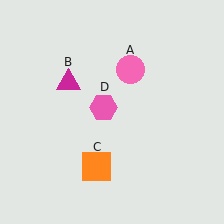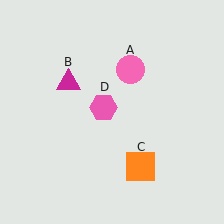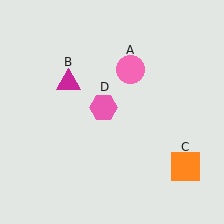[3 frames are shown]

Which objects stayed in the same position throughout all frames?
Pink circle (object A) and magenta triangle (object B) and pink hexagon (object D) remained stationary.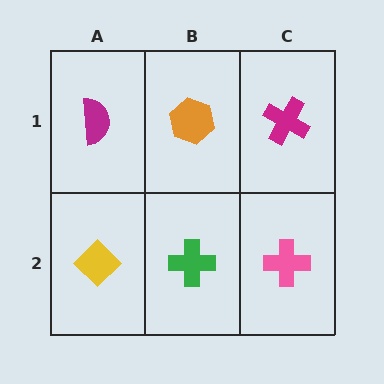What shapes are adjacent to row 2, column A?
A magenta semicircle (row 1, column A), a green cross (row 2, column B).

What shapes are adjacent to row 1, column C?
A pink cross (row 2, column C), an orange hexagon (row 1, column B).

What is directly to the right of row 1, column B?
A magenta cross.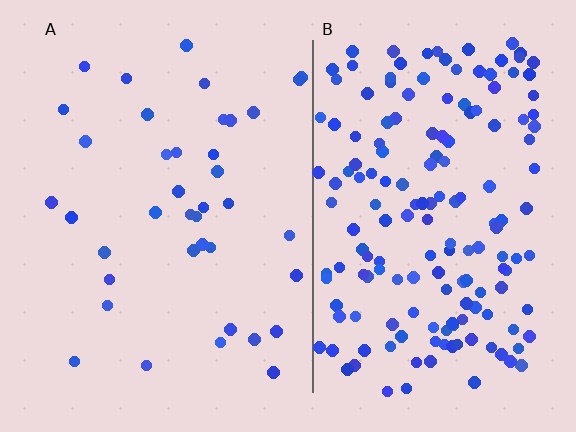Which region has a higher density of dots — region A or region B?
B (the right).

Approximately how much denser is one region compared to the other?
Approximately 4.4× — region B over region A.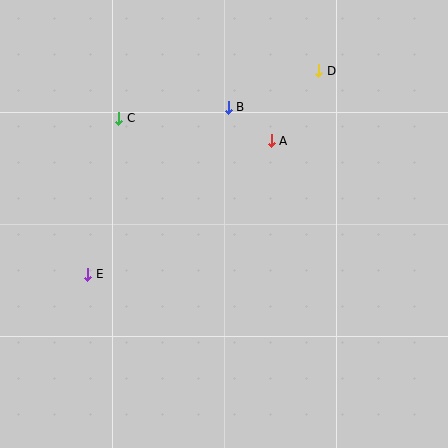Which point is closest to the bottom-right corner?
Point A is closest to the bottom-right corner.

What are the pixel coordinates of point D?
Point D is at (319, 71).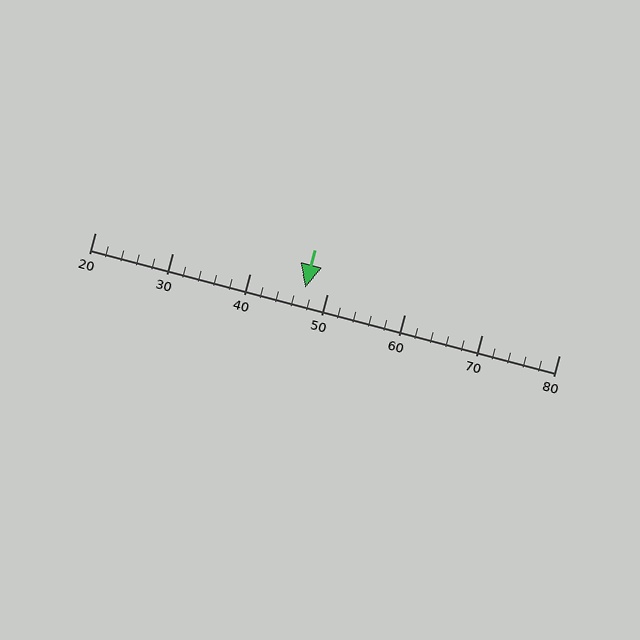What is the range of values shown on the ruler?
The ruler shows values from 20 to 80.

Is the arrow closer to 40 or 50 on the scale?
The arrow is closer to 50.